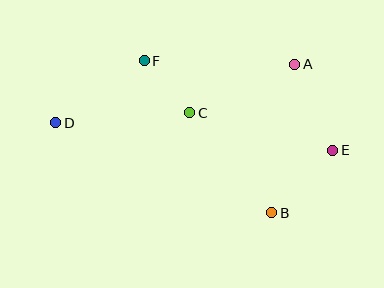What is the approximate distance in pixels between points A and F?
The distance between A and F is approximately 151 pixels.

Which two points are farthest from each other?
Points D and E are farthest from each other.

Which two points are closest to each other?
Points C and F are closest to each other.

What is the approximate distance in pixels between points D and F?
The distance between D and F is approximately 108 pixels.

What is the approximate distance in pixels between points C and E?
The distance between C and E is approximately 148 pixels.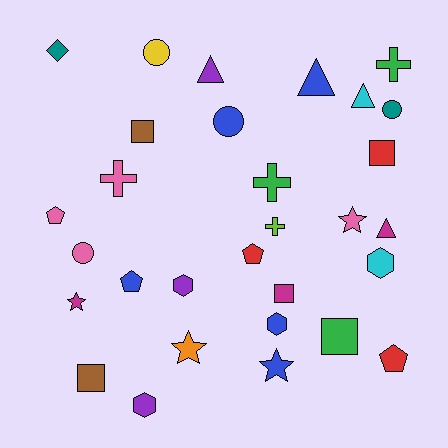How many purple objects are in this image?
There are 3 purple objects.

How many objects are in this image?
There are 30 objects.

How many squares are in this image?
There are 5 squares.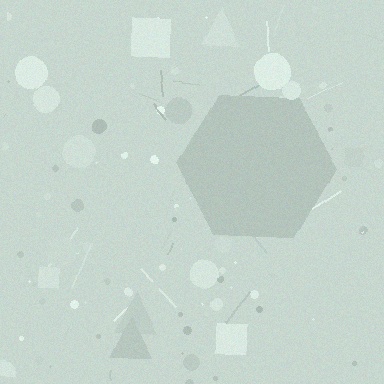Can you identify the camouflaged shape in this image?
The camouflaged shape is a hexagon.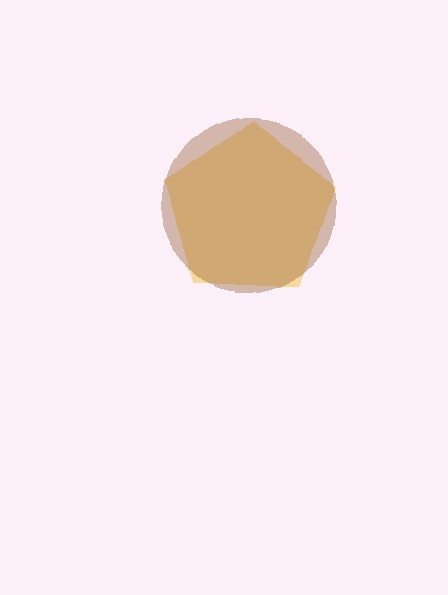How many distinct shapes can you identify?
There are 2 distinct shapes: a yellow pentagon, a brown circle.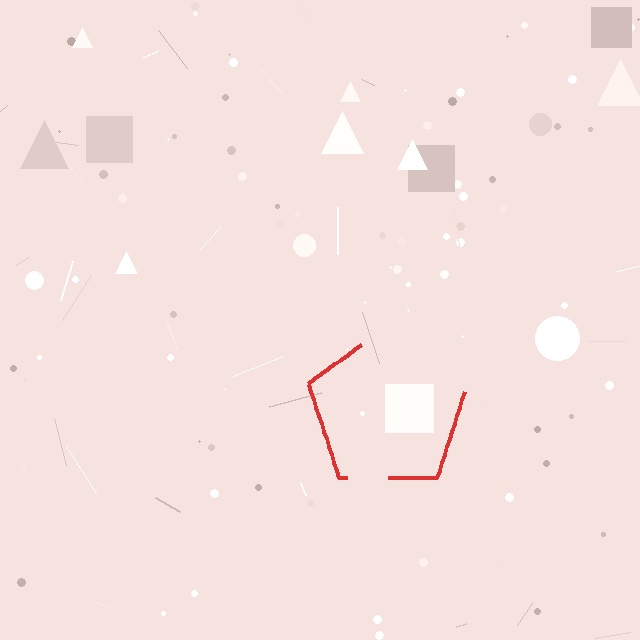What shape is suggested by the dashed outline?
The dashed outline suggests a pentagon.